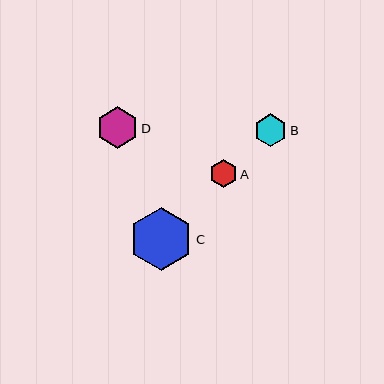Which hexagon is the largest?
Hexagon C is the largest with a size of approximately 63 pixels.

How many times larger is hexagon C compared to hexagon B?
Hexagon C is approximately 1.9 times the size of hexagon B.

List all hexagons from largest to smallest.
From largest to smallest: C, D, B, A.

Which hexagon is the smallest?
Hexagon A is the smallest with a size of approximately 28 pixels.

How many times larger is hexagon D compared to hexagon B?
Hexagon D is approximately 1.2 times the size of hexagon B.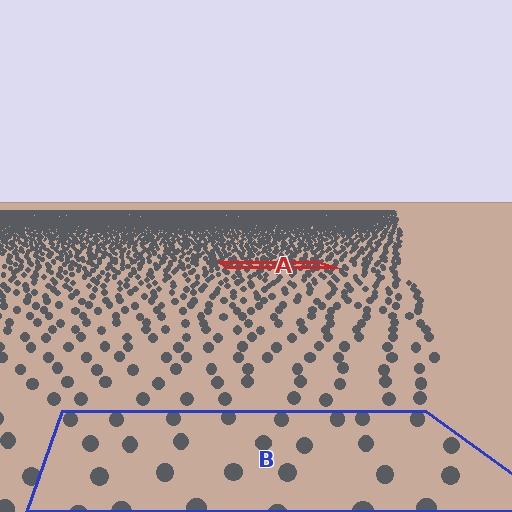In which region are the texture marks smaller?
The texture marks are smaller in region A, because it is farther away.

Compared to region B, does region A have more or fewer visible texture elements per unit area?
Region A has more texture elements per unit area — they are packed more densely because it is farther away.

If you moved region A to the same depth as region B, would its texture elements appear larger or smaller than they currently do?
They would appear larger. At a closer depth, the same texture elements are projected at a bigger on-screen size.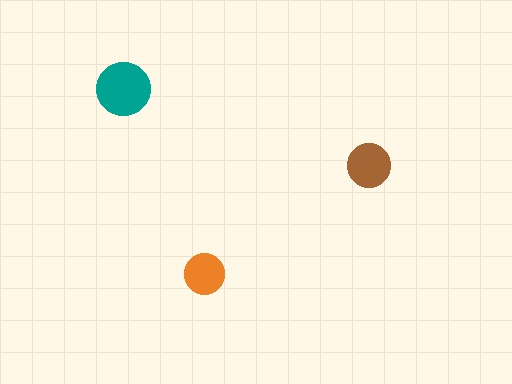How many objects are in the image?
There are 3 objects in the image.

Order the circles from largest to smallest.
the teal one, the brown one, the orange one.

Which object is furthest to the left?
The teal circle is leftmost.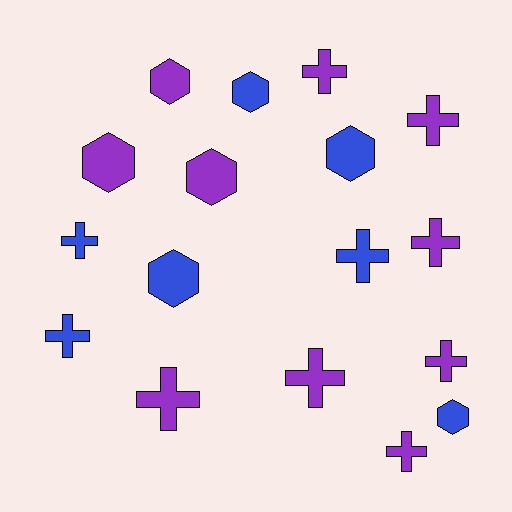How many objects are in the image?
There are 17 objects.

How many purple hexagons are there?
There are 3 purple hexagons.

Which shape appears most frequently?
Cross, with 10 objects.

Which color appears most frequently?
Purple, with 10 objects.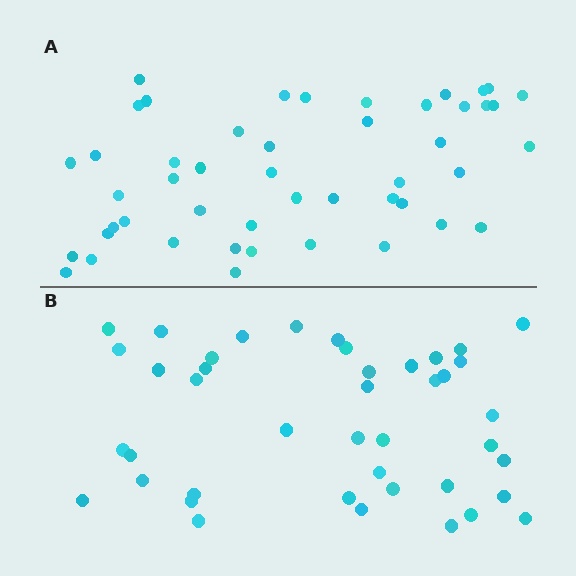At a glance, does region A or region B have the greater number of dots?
Region A (the top region) has more dots.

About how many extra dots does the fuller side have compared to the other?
Region A has about 6 more dots than region B.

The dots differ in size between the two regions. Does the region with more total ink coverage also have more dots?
No. Region B has more total ink coverage because its dots are larger, but region A actually contains more individual dots. Total area can be misleading — the number of items is what matters here.